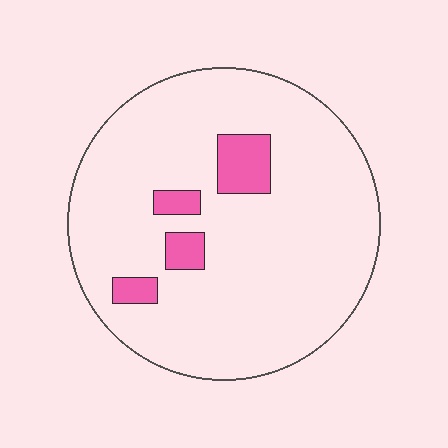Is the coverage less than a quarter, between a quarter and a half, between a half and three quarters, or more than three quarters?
Less than a quarter.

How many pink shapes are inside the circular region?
4.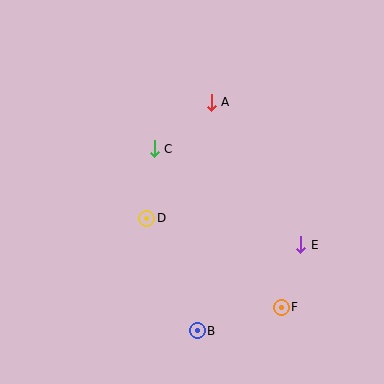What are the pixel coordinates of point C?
Point C is at (154, 149).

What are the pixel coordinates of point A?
Point A is at (211, 102).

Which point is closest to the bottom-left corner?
Point B is closest to the bottom-left corner.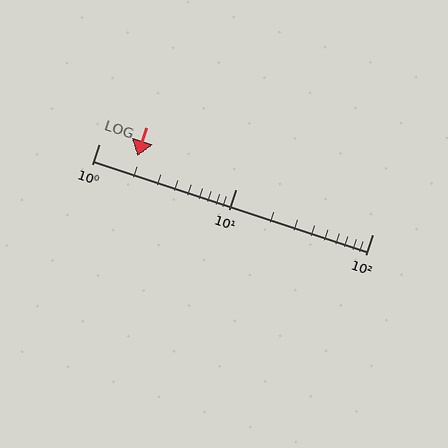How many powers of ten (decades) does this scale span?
The scale spans 2 decades, from 1 to 100.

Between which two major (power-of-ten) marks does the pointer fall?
The pointer is between 1 and 10.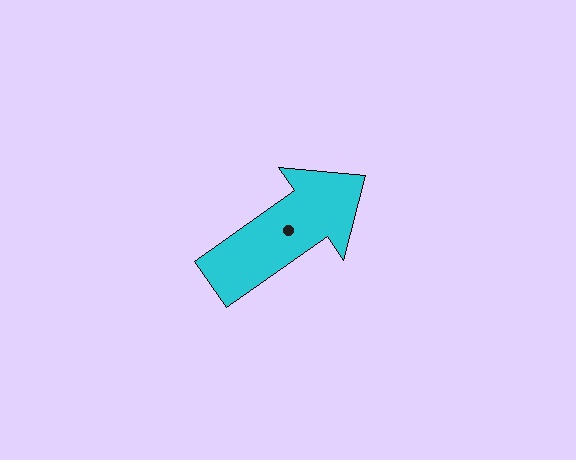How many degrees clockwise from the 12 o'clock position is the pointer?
Approximately 55 degrees.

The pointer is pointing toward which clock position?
Roughly 2 o'clock.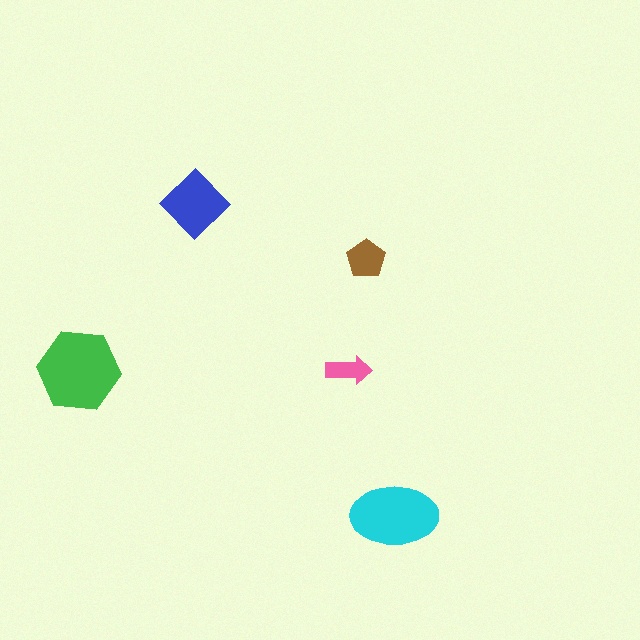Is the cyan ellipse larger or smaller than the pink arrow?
Larger.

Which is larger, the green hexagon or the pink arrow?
The green hexagon.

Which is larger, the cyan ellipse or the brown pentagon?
The cyan ellipse.